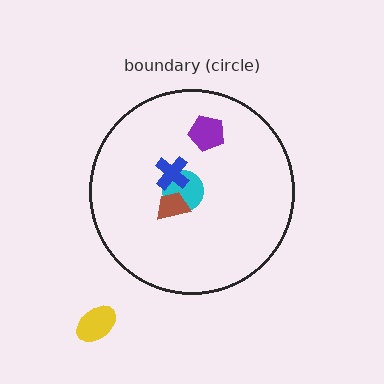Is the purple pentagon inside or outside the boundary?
Inside.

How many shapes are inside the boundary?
4 inside, 1 outside.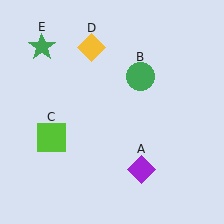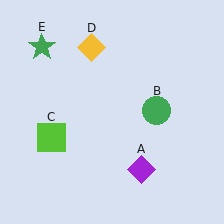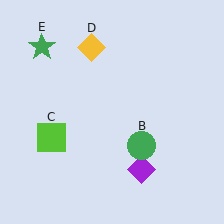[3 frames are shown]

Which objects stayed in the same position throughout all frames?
Purple diamond (object A) and lime square (object C) and yellow diamond (object D) and green star (object E) remained stationary.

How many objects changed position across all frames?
1 object changed position: green circle (object B).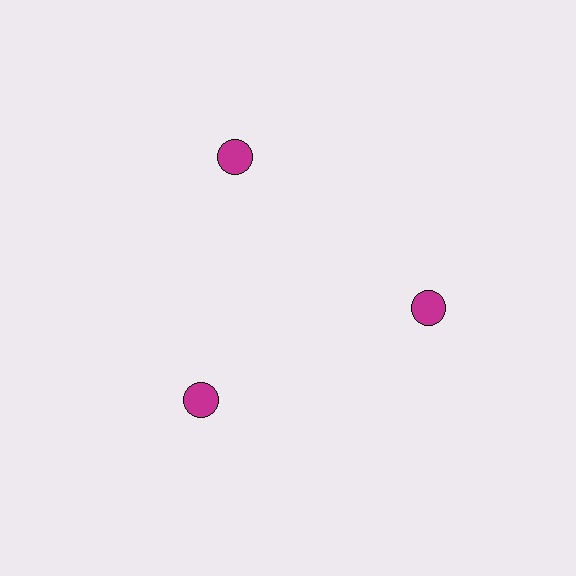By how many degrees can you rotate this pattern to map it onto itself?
The pattern maps onto itself every 120 degrees of rotation.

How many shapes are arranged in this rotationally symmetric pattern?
There are 3 shapes, arranged in 3 groups of 1.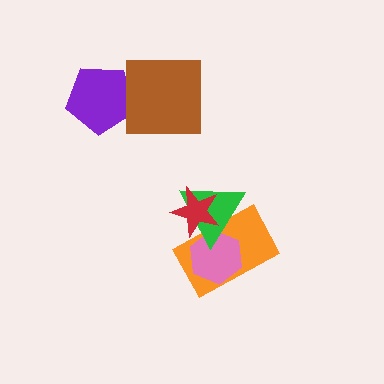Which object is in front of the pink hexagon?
The green triangle is in front of the pink hexagon.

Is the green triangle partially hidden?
Yes, it is partially covered by another shape.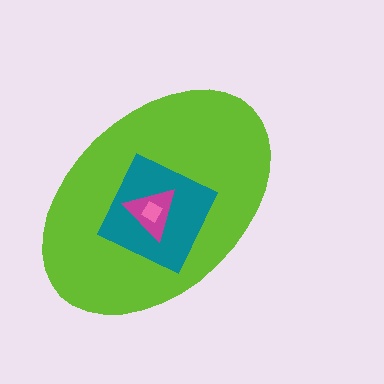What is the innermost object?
The pink square.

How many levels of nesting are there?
4.